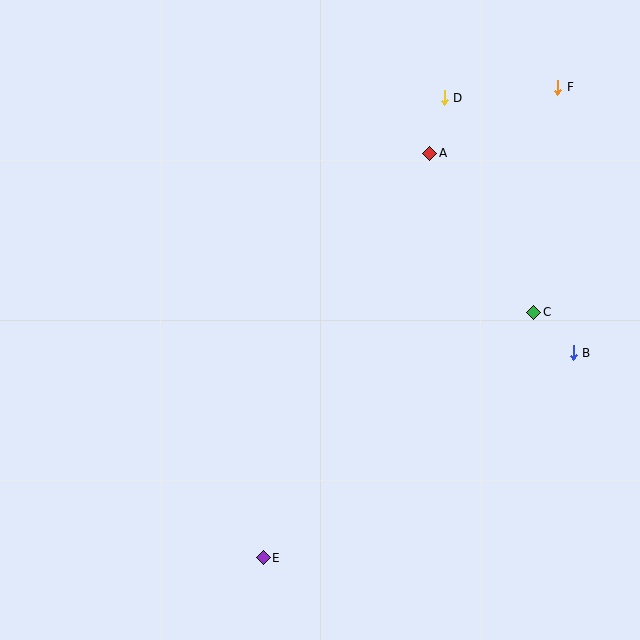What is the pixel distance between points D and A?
The distance between D and A is 57 pixels.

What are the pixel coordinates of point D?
Point D is at (444, 98).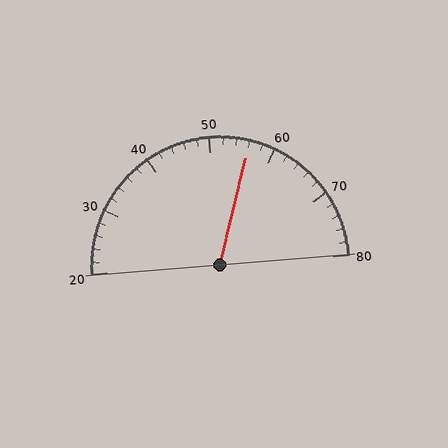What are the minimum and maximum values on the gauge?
The gauge ranges from 20 to 80.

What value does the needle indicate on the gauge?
The needle indicates approximately 56.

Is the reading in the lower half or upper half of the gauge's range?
The reading is in the upper half of the range (20 to 80).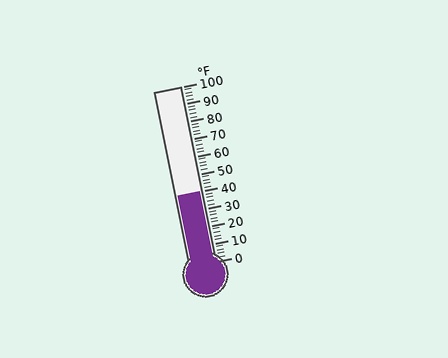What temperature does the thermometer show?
The thermometer shows approximately 40°F.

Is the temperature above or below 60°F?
The temperature is below 60°F.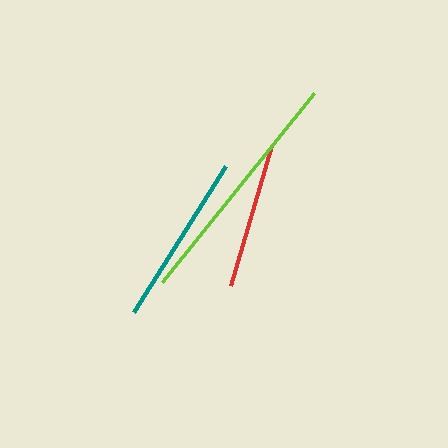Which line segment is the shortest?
The red line is the shortest at approximately 146 pixels.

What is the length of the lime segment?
The lime segment is approximately 243 pixels long.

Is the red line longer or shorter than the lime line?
The lime line is longer than the red line.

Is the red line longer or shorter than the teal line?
The teal line is longer than the red line.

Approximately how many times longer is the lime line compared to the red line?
The lime line is approximately 1.7 times the length of the red line.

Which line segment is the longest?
The lime line is the longest at approximately 243 pixels.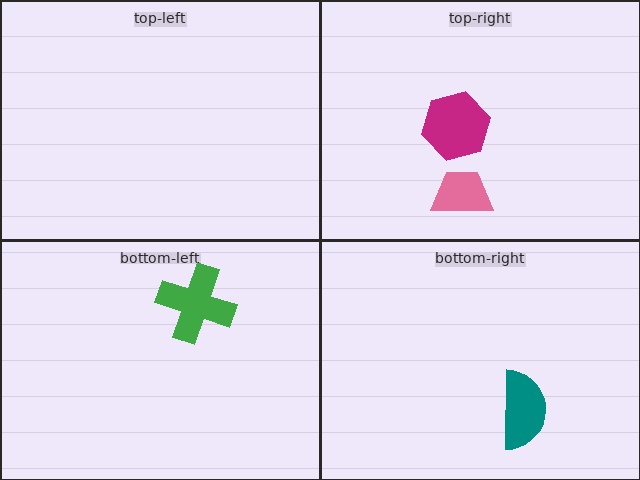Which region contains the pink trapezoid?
The top-right region.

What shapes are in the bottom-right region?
The teal semicircle.